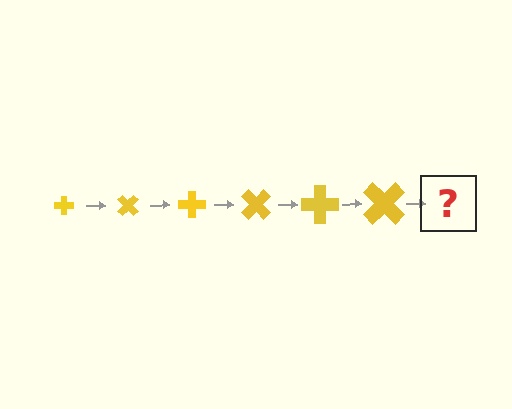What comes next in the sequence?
The next element should be a cross, larger than the previous one and rotated 270 degrees from the start.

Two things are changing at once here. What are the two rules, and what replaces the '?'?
The two rules are that the cross grows larger each step and it rotates 45 degrees each step. The '?' should be a cross, larger than the previous one and rotated 270 degrees from the start.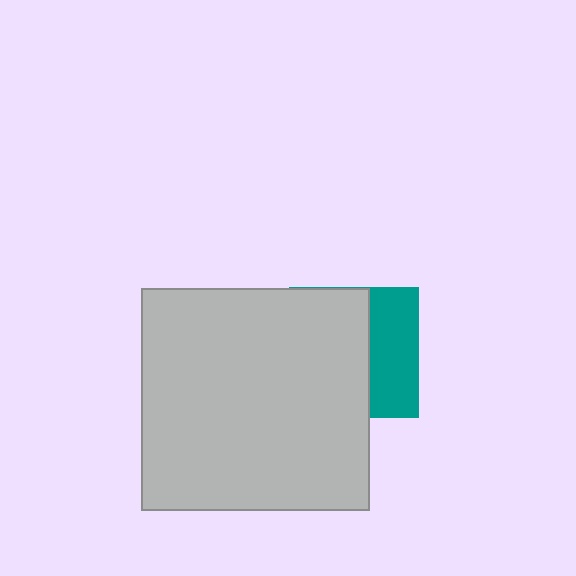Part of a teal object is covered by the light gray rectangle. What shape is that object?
It is a square.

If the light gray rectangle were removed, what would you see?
You would see the complete teal square.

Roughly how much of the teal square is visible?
A small part of it is visible (roughly 38%).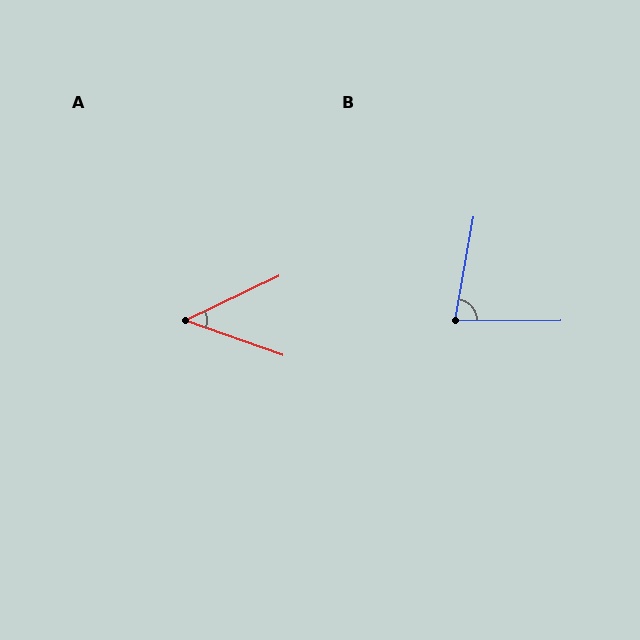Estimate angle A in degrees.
Approximately 45 degrees.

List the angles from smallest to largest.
A (45°), B (79°).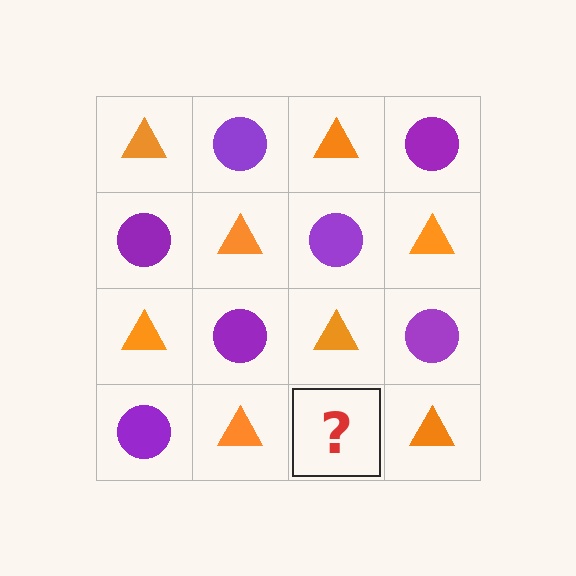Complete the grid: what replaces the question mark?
The question mark should be replaced with a purple circle.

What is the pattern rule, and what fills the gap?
The rule is that it alternates orange triangle and purple circle in a checkerboard pattern. The gap should be filled with a purple circle.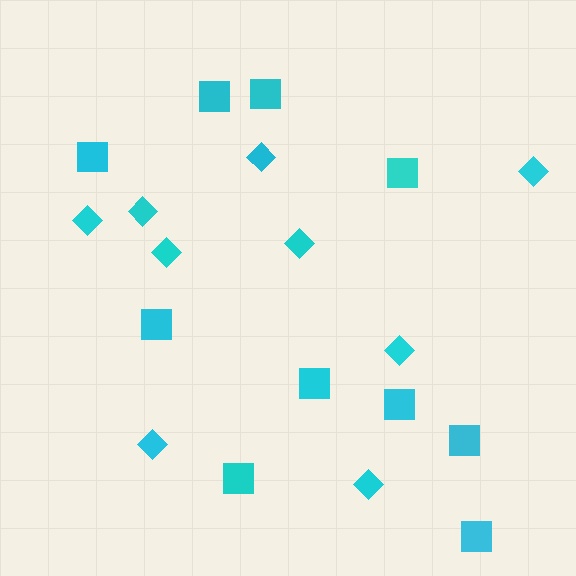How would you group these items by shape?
There are 2 groups: one group of diamonds (9) and one group of squares (10).